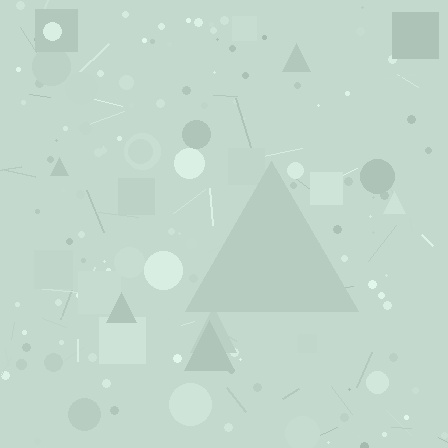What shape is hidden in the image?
A triangle is hidden in the image.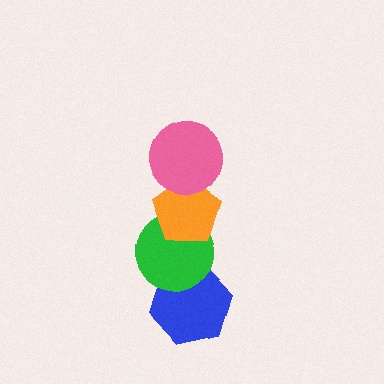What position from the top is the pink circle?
The pink circle is 1st from the top.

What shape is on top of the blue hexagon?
The green circle is on top of the blue hexagon.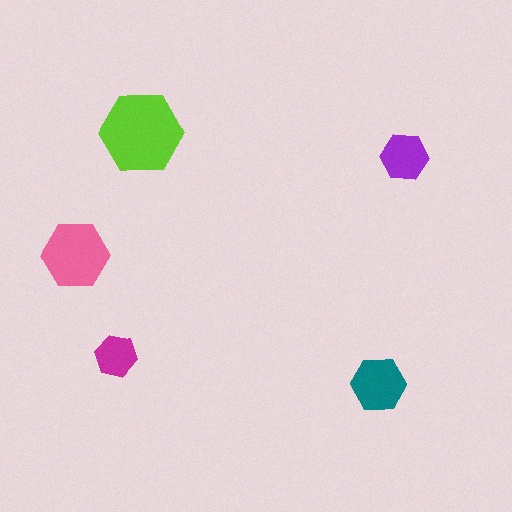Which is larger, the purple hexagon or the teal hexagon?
The teal one.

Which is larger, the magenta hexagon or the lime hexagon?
The lime one.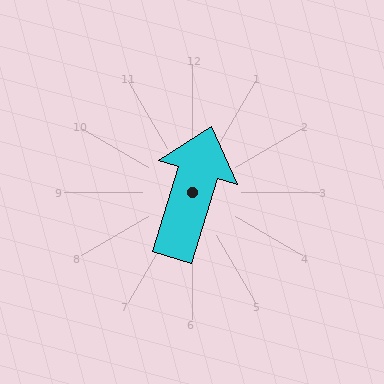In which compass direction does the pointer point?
North.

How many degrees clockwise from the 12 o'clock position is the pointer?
Approximately 17 degrees.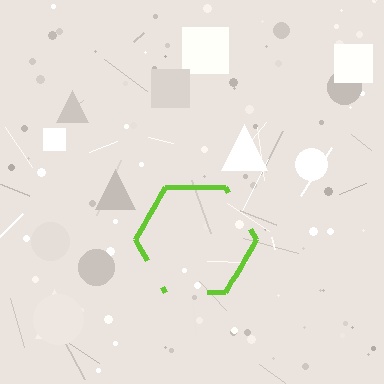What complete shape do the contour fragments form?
The contour fragments form a hexagon.